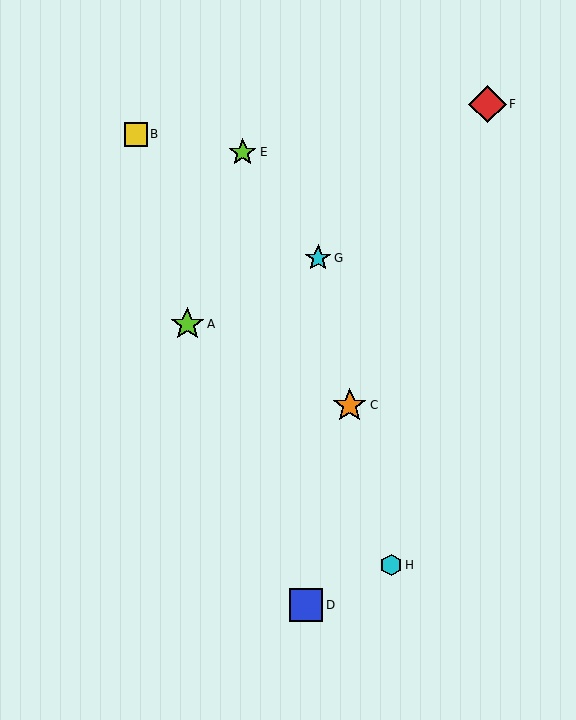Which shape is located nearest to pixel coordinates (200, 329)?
The lime star (labeled A) at (187, 324) is nearest to that location.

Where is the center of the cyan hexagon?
The center of the cyan hexagon is at (391, 565).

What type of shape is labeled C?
Shape C is an orange star.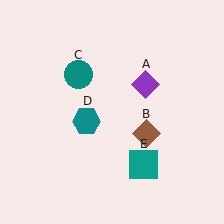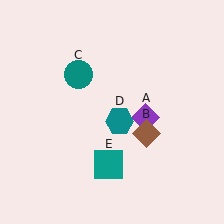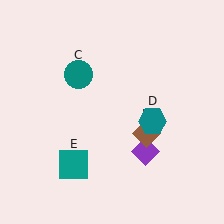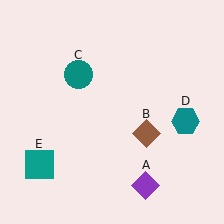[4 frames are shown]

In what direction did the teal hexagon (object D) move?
The teal hexagon (object D) moved right.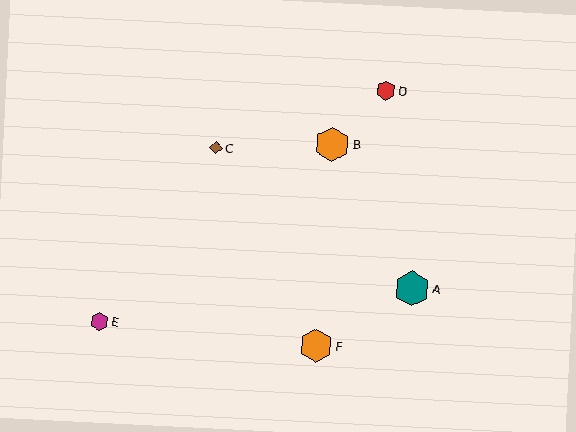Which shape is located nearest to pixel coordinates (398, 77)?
The red hexagon (labeled D) at (386, 91) is nearest to that location.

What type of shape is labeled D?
Shape D is a red hexagon.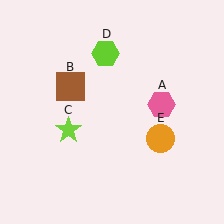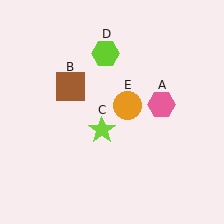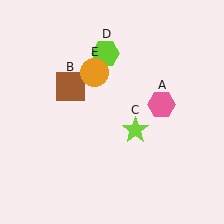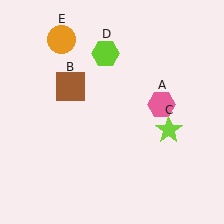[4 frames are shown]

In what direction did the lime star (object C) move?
The lime star (object C) moved right.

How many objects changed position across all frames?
2 objects changed position: lime star (object C), orange circle (object E).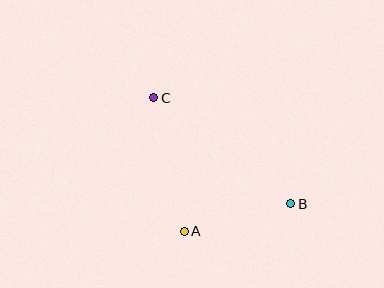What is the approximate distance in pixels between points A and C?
The distance between A and C is approximately 137 pixels.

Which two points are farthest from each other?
Points B and C are farthest from each other.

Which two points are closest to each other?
Points A and B are closest to each other.